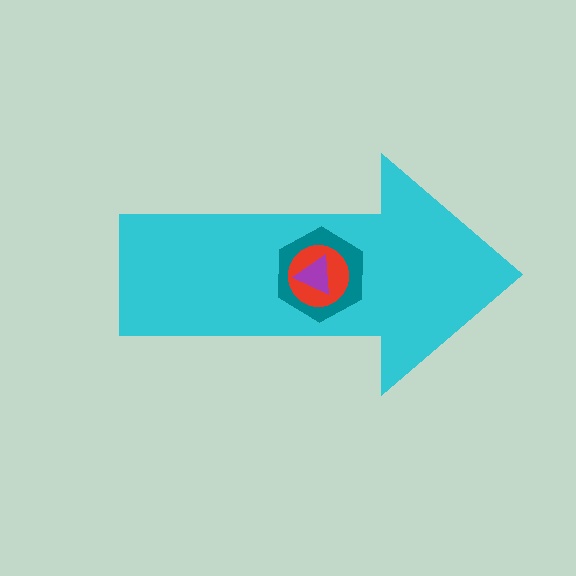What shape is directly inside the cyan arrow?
The teal hexagon.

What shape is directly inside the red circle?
The purple triangle.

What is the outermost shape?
The cyan arrow.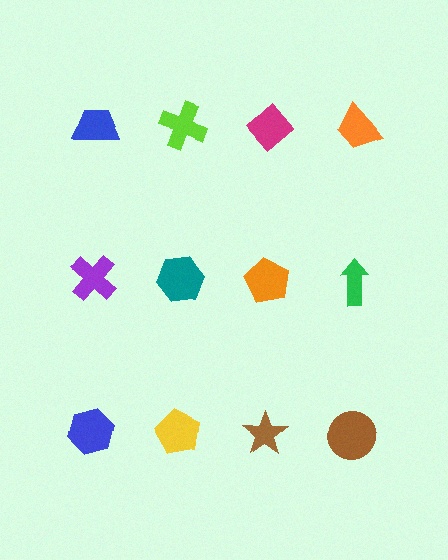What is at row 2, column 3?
An orange pentagon.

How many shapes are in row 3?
4 shapes.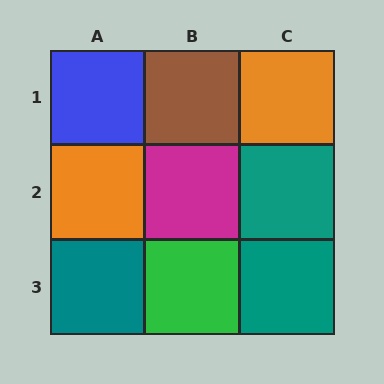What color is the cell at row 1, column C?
Orange.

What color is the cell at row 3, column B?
Green.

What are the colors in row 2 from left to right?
Orange, magenta, teal.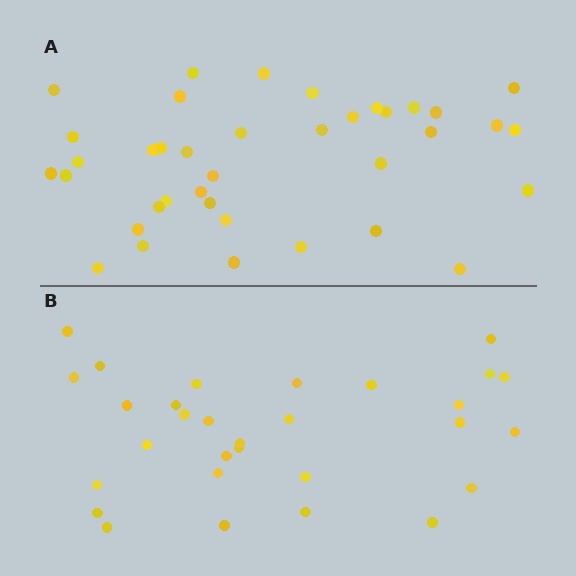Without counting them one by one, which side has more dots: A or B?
Region A (the top region) has more dots.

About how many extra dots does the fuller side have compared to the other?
Region A has roughly 8 or so more dots than region B.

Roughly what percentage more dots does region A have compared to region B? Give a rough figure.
About 25% more.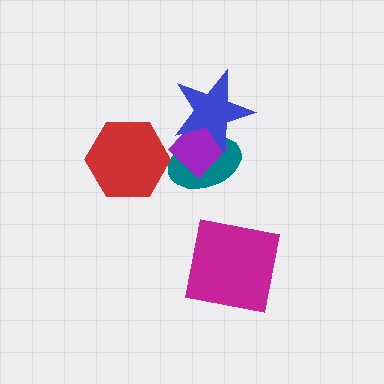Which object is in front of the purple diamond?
The blue star is in front of the purple diamond.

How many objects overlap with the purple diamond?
2 objects overlap with the purple diamond.